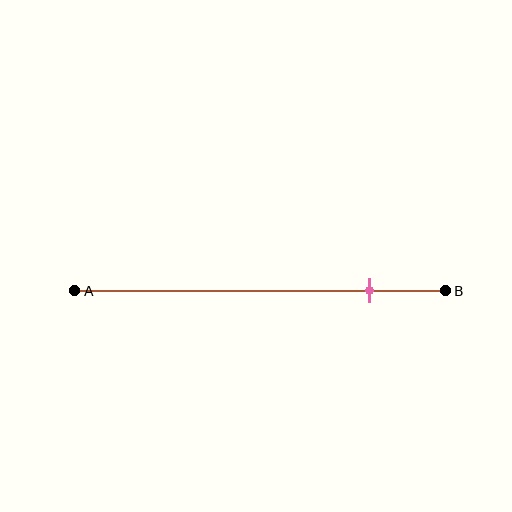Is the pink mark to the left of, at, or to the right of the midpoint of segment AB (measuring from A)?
The pink mark is to the right of the midpoint of segment AB.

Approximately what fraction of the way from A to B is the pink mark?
The pink mark is approximately 80% of the way from A to B.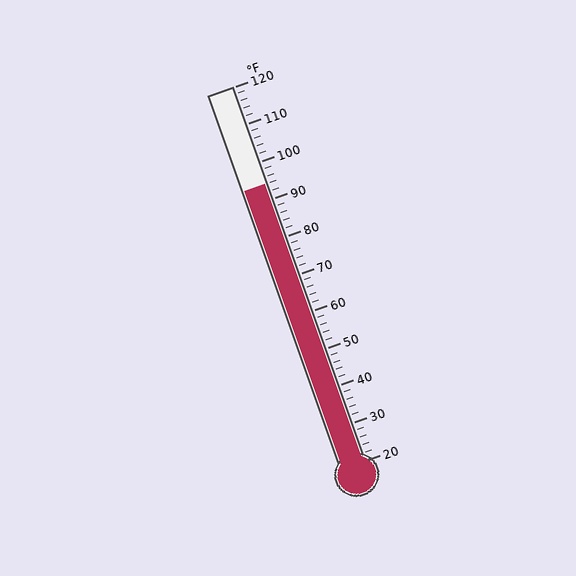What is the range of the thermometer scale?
The thermometer scale ranges from 20°F to 120°F.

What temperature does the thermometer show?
The thermometer shows approximately 94°F.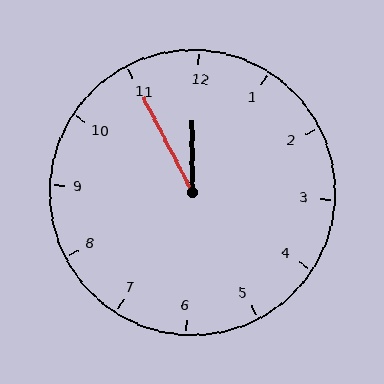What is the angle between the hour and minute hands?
Approximately 28 degrees.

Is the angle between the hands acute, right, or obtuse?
It is acute.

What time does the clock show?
11:55.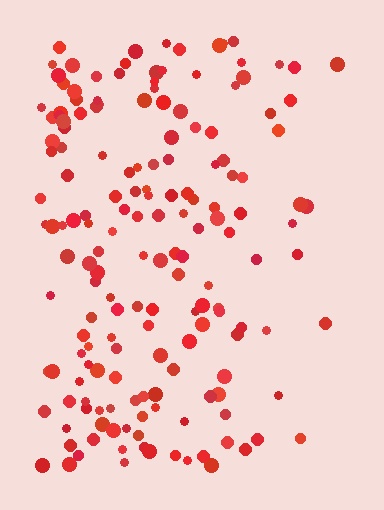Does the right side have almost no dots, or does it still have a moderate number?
Still a moderate number, just noticeably fewer than the left.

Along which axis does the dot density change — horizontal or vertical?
Horizontal.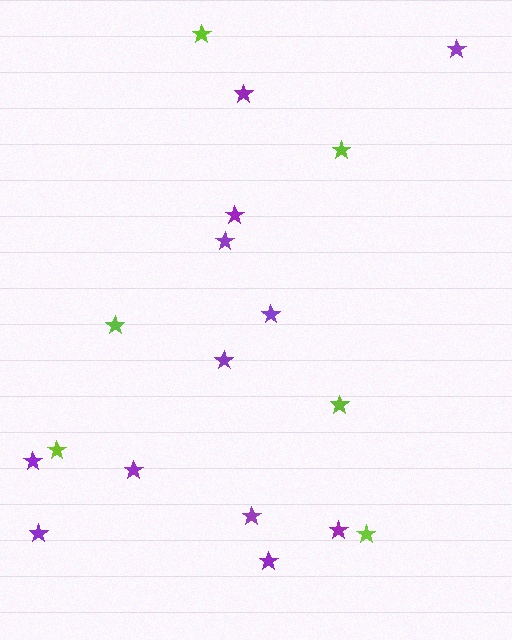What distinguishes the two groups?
There are 2 groups: one group of lime stars (6) and one group of purple stars (12).